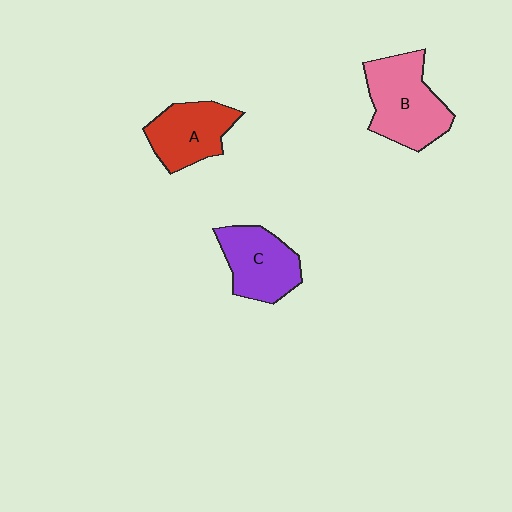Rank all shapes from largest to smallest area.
From largest to smallest: B (pink), C (purple), A (red).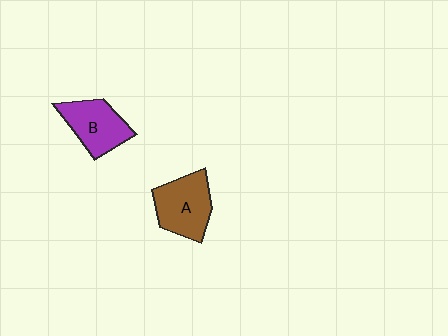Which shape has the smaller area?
Shape B (purple).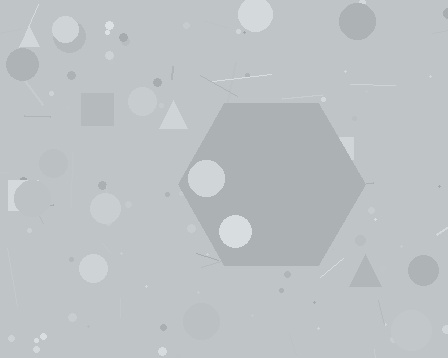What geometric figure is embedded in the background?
A hexagon is embedded in the background.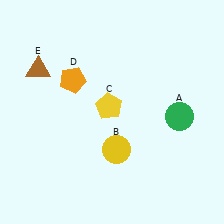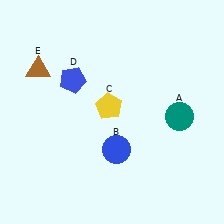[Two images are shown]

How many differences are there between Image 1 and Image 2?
There are 3 differences between the two images.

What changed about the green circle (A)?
In Image 1, A is green. In Image 2, it changed to teal.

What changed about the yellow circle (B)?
In Image 1, B is yellow. In Image 2, it changed to blue.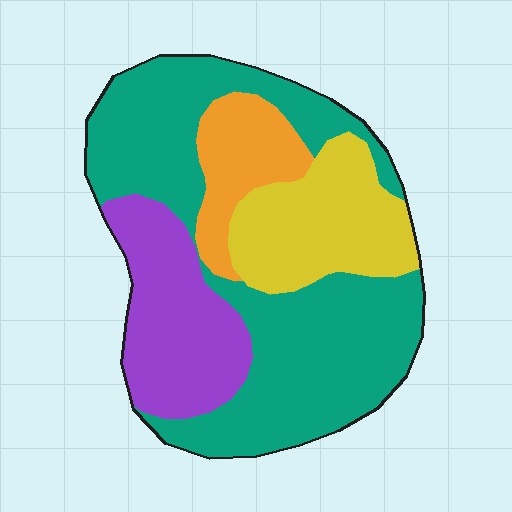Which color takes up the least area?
Orange, at roughly 10%.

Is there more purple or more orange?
Purple.